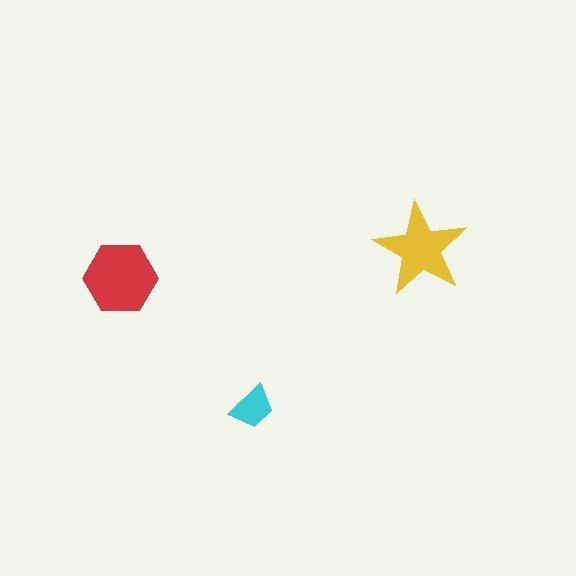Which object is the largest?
The red hexagon.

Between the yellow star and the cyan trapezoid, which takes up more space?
The yellow star.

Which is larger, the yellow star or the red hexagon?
The red hexagon.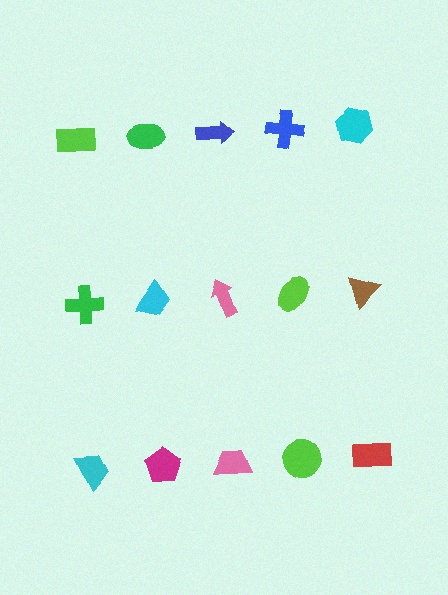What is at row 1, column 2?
A green ellipse.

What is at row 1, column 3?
A blue arrow.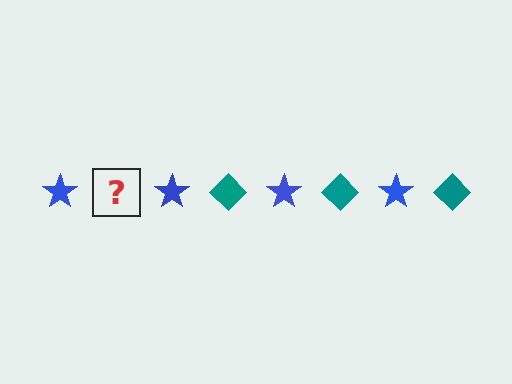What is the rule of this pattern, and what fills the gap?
The rule is that the pattern alternates between blue star and teal diamond. The gap should be filled with a teal diamond.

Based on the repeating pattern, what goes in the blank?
The blank should be a teal diamond.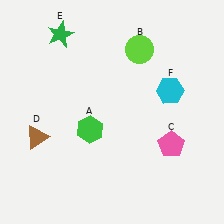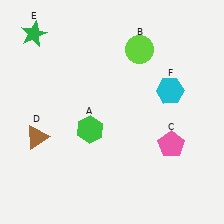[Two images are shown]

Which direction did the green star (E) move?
The green star (E) moved left.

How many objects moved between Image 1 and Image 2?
1 object moved between the two images.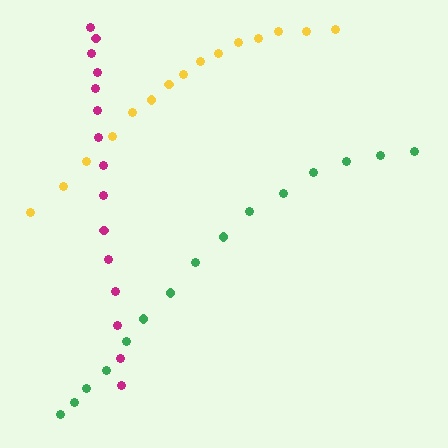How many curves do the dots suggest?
There are 3 distinct paths.